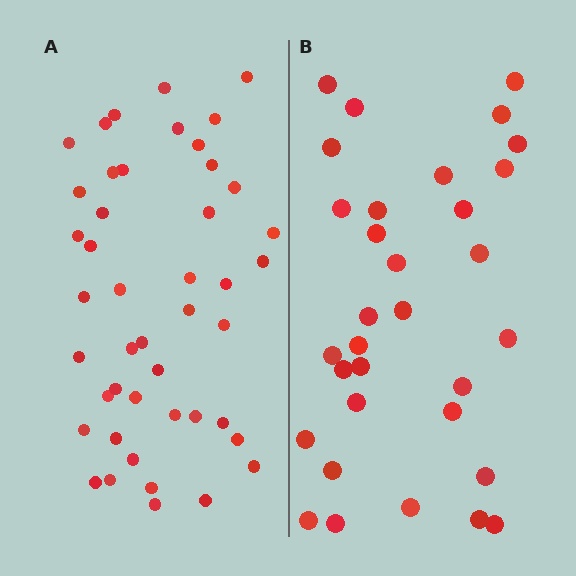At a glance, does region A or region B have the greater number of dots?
Region A (the left region) has more dots.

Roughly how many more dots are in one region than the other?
Region A has approximately 15 more dots than region B.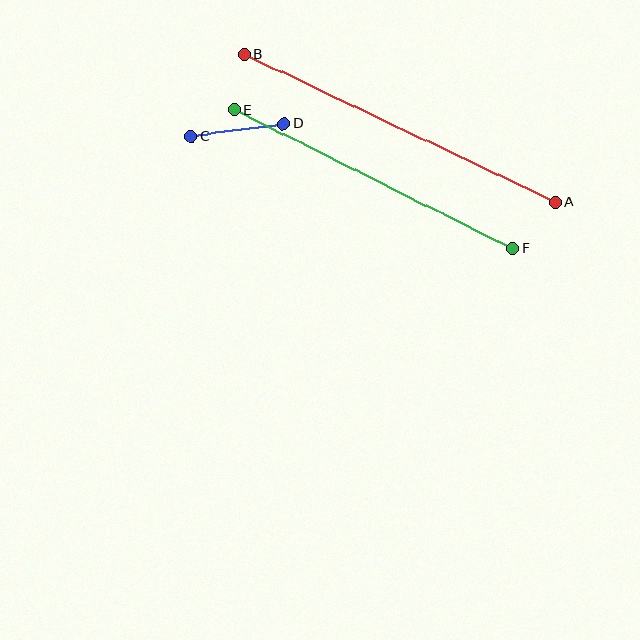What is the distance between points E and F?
The distance is approximately 311 pixels.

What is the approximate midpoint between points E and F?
The midpoint is at approximately (374, 179) pixels.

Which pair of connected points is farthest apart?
Points A and B are farthest apart.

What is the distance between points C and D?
The distance is approximately 94 pixels.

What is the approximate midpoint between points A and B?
The midpoint is at approximately (400, 128) pixels.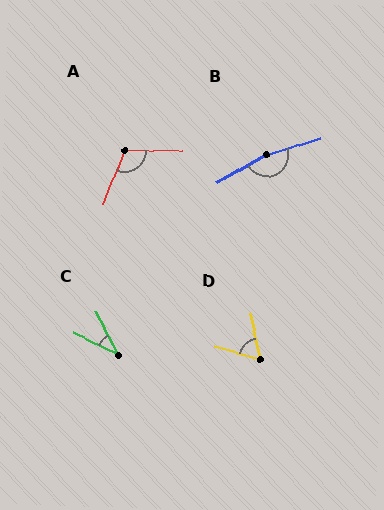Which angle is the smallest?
C, at approximately 36 degrees.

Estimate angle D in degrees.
Approximately 63 degrees.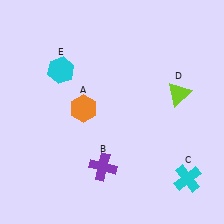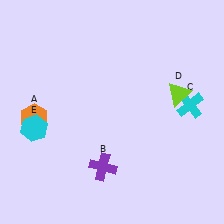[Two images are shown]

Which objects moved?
The objects that moved are: the orange hexagon (A), the cyan cross (C), the cyan hexagon (E).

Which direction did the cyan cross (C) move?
The cyan cross (C) moved up.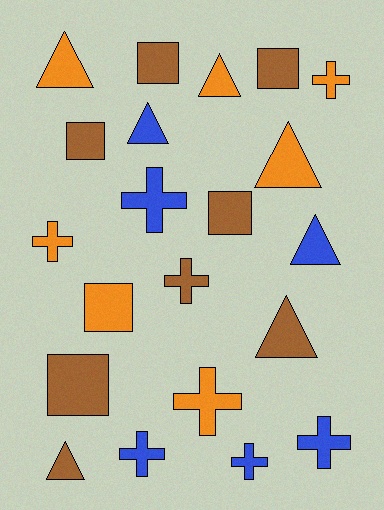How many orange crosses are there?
There are 3 orange crosses.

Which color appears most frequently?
Brown, with 8 objects.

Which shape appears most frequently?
Cross, with 8 objects.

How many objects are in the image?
There are 21 objects.